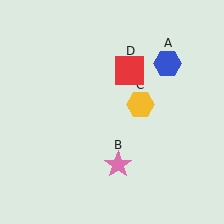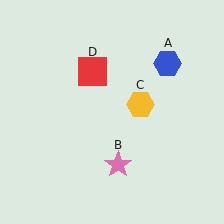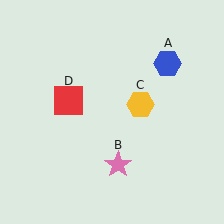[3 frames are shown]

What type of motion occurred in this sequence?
The red square (object D) rotated counterclockwise around the center of the scene.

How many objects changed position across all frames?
1 object changed position: red square (object D).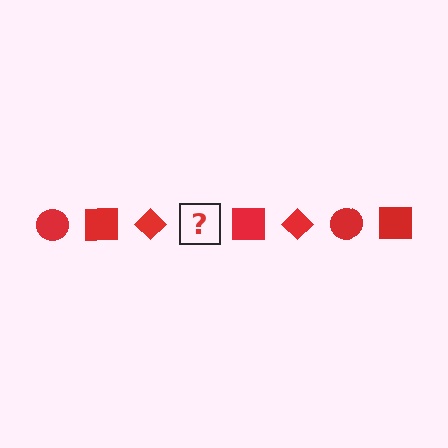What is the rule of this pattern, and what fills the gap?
The rule is that the pattern cycles through circle, square, diamond shapes in red. The gap should be filled with a red circle.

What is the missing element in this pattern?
The missing element is a red circle.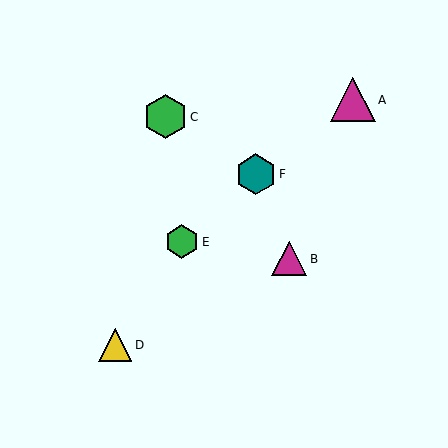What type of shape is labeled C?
Shape C is a green hexagon.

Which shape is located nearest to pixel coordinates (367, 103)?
The magenta triangle (labeled A) at (353, 100) is nearest to that location.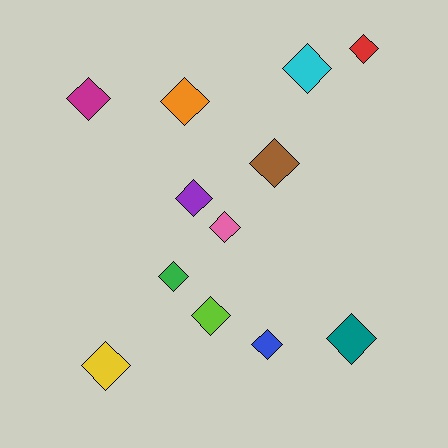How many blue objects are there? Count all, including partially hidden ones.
There is 1 blue object.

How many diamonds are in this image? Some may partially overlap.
There are 12 diamonds.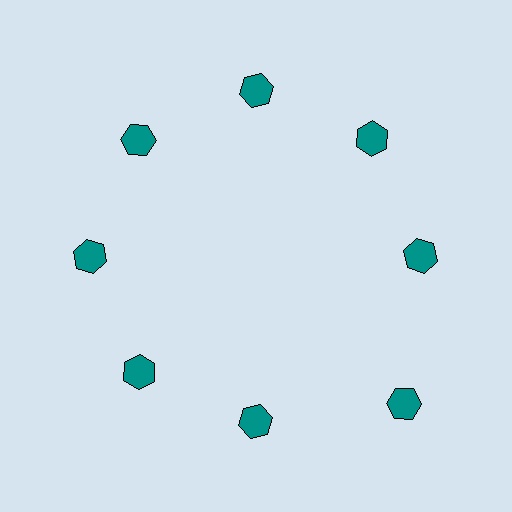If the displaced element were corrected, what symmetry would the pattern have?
It would have 8-fold rotational symmetry — the pattern would map onto itself every 45 degrees.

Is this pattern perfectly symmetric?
No. The 8 teal hexagons are arranged in a ring, but one element near the 4 o'clock position is pushed outward from the center, breaking the 8-fold rotational symmetry.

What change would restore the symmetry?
The symmetry would be restored by moving it inward, back onto the ring so that all 8 hexagons sit at equal angles and equal distance from the center.